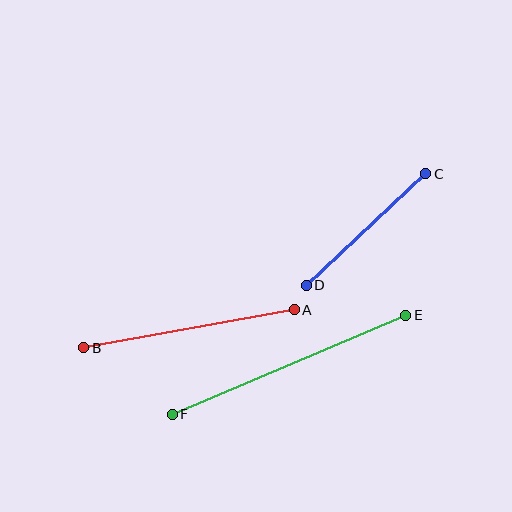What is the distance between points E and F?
The distance is approximately 254 pixels.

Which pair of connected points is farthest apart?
Points E and F are farthest apart.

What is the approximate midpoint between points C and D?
The midpoint is at approximately (366, 229) pixels.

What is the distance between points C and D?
The distance is approximately 163 pixels.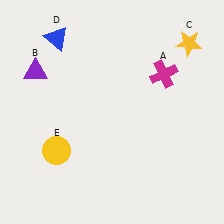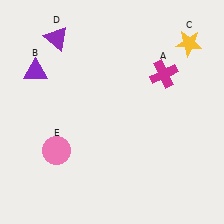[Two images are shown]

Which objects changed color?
D changed from blue to purple. E changed from yellow to pink.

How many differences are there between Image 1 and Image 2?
There are 2 differences between the two images.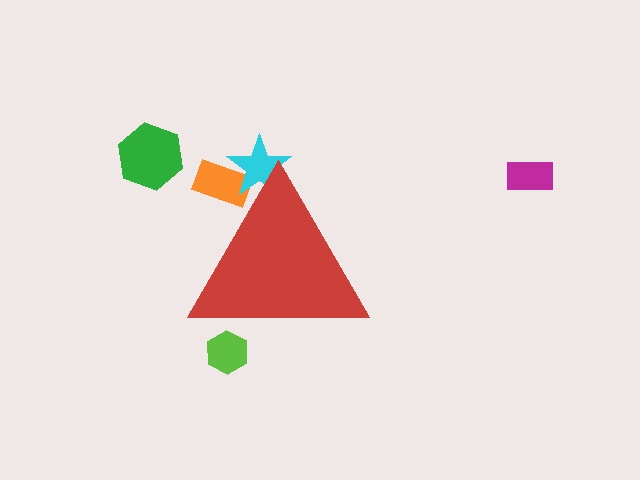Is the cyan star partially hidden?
Yes, the cyan star is partially hidden behind the red triangle.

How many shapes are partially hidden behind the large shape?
3 shapes are partially hidden.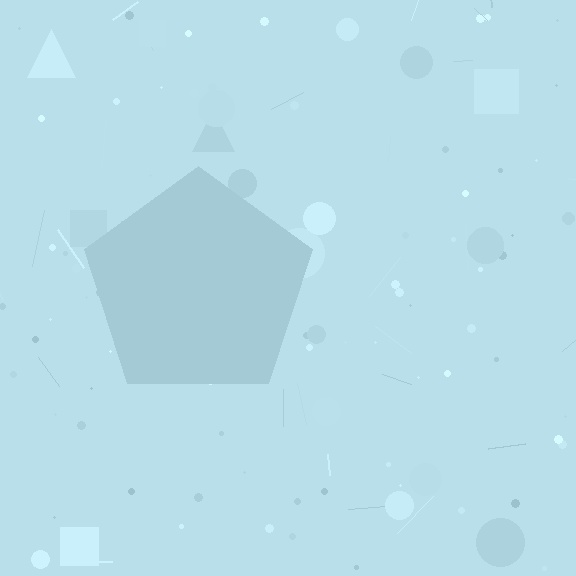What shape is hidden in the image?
A pentagon is hidden in the image.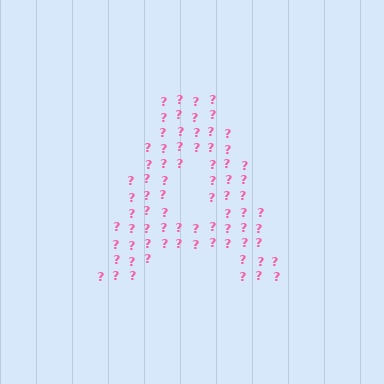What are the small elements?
The small elements are question marks.